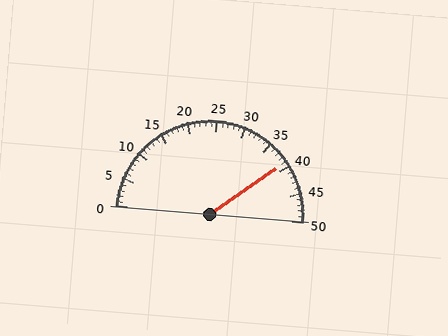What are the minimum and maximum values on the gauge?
The gauge ranges from 0 to 50.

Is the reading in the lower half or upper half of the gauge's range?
The reading is in the upper half of the range (0 to 50).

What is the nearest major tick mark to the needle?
The nearest major tick mark is 40.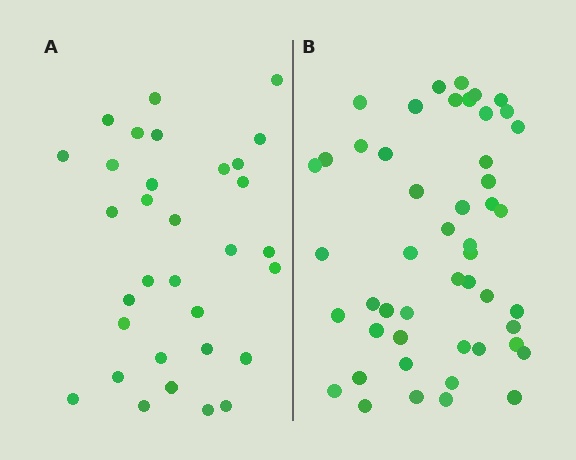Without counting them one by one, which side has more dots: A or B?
Region B (the right region) has more dots.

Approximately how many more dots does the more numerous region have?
Region B has approximately 15 more dots than region A.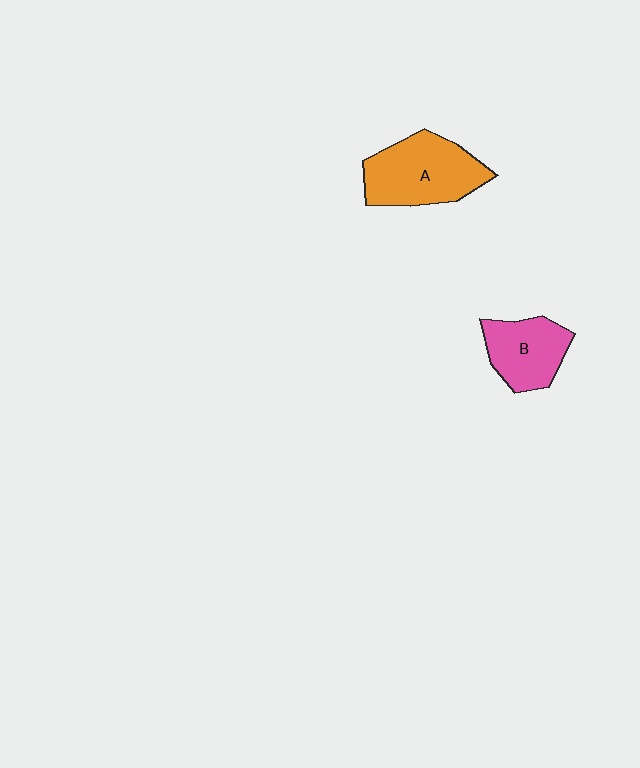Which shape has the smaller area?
Shape B (pink).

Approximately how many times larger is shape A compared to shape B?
Approximately 1.4 times.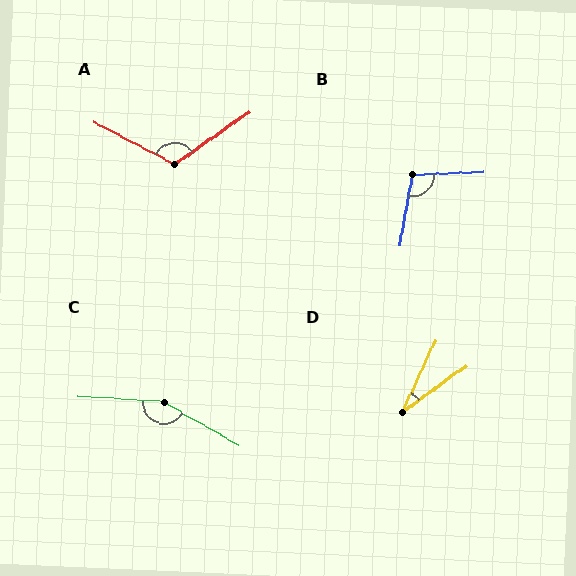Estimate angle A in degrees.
Approximately 118 degrees.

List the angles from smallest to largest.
D (29°), B (101°), A (118°), C (154°).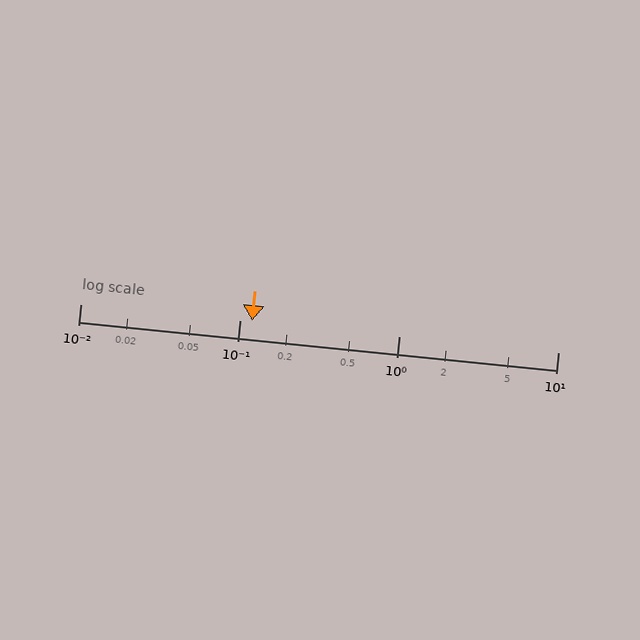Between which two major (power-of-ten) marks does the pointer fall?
The pointer is between 0.1 and 1.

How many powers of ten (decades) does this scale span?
The scale spans 3 decades, from 0.01 to 10.